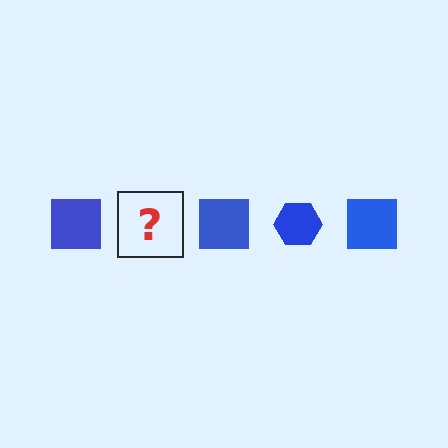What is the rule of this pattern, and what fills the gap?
The rule is that the pattern cycles through square, hexagon shapes in blue. The gap should be filled with a blue hexagon.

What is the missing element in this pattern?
The missing element is a blue hexagon.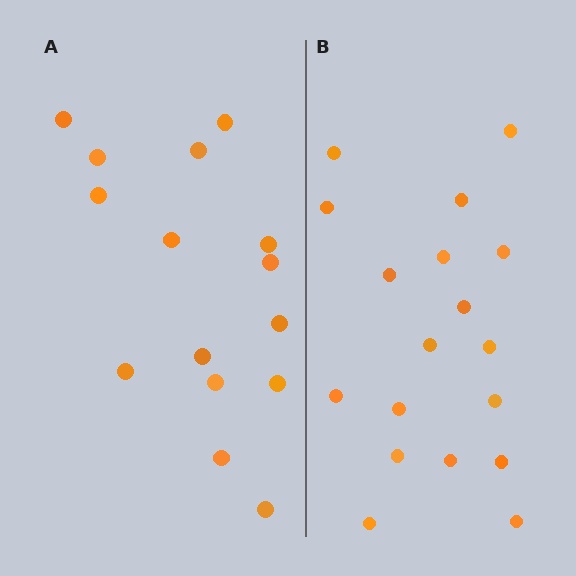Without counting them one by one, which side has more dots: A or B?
Region B (the right region) has more dots.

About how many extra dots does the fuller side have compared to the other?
Region B has just a few more — roughly 2 or 3 more dots than region A.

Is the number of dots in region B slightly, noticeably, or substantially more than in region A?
Region B has only slightly more — the two regions are fairly close. The ratio is roughly 1.2 to 1.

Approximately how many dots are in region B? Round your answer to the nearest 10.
About 20 dots. (The exact count is 18, which rounds to 20.)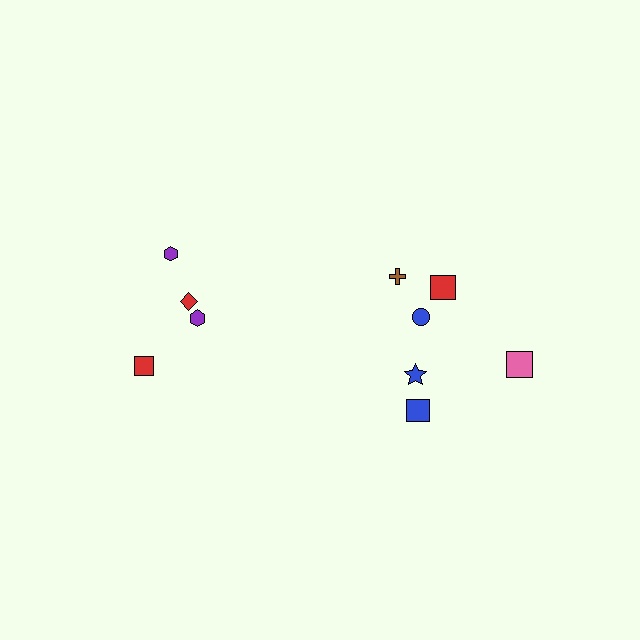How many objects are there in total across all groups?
There are 10 objects.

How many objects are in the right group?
There are 6 objects.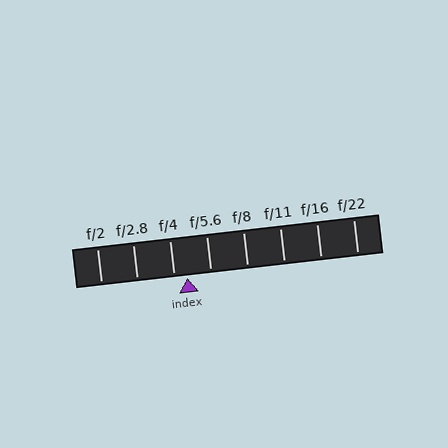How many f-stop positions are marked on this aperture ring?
There are 8 f-stop positions marked.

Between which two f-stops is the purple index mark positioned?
The index mark is between f/4 and f/5.6.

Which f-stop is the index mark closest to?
The index mark is closest to f/4.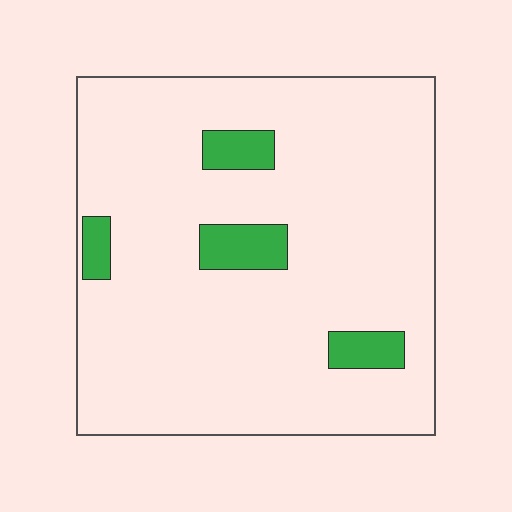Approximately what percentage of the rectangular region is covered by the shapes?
Approximately 10%.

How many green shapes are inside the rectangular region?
4.